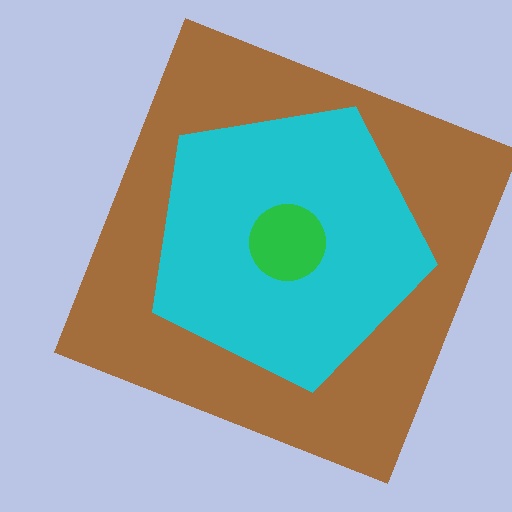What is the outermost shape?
The brown square.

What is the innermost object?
The green circle.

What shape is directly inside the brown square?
The cyan pentagon.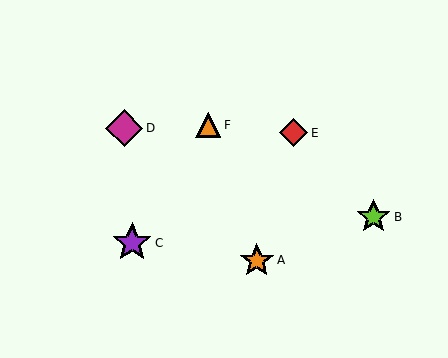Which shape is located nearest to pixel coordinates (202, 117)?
The orange triangle (labeled F) at (208, 125) is nearest to that location.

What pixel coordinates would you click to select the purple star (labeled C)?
Click at (132, 243) to select the purple star C.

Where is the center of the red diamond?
The center of the red diamond is at (294, 133).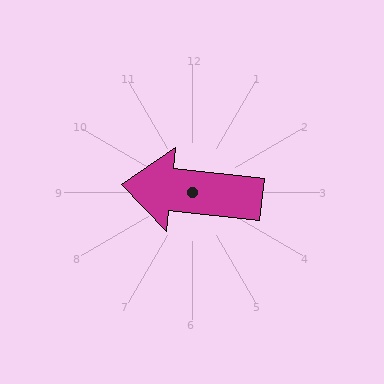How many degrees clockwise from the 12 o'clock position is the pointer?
Approximately 276 degrees.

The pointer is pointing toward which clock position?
Roughly 9 o'clock.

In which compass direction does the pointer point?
West.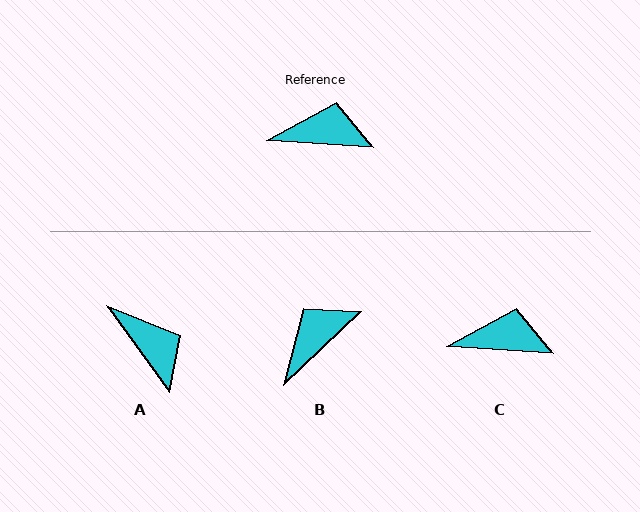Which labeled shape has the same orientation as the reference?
C.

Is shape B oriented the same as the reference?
No, it is off by about 47 degrees.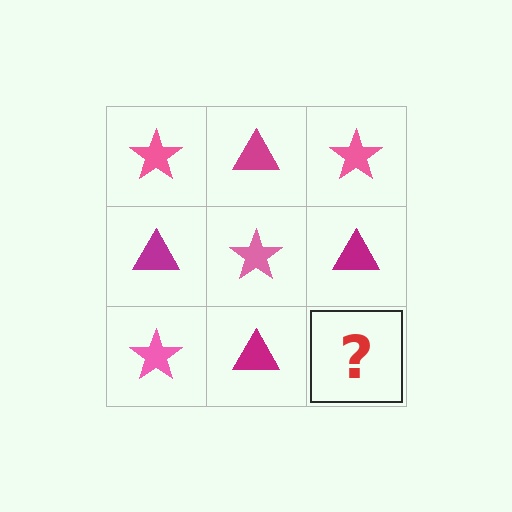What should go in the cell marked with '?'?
The missing cell should contain a pink star.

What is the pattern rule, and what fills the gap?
The rule is that it alternates pink star and magenta triangle in a checkerboard pattern. The gap should be filled with a pink star.